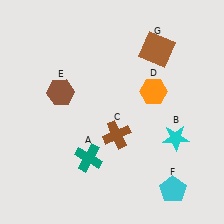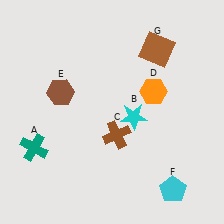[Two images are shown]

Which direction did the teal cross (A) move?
The teal cross (A) moved left.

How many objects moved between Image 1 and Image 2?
2 objects moved between the two images.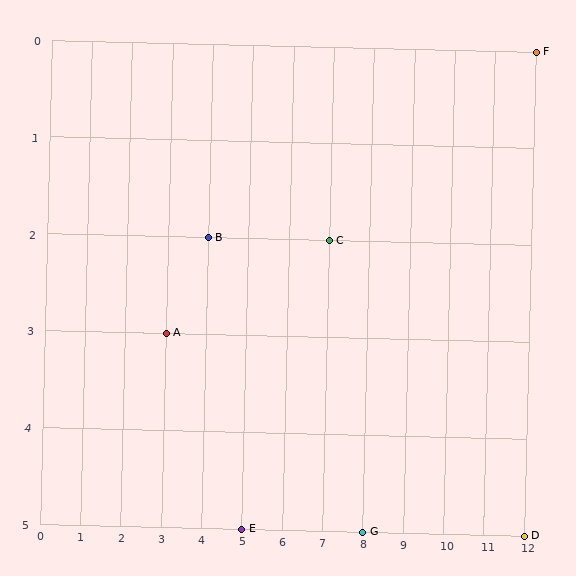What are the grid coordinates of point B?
Point B is at grid coordinates (4, 2).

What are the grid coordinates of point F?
Point F is at grid coordinates (12, 0).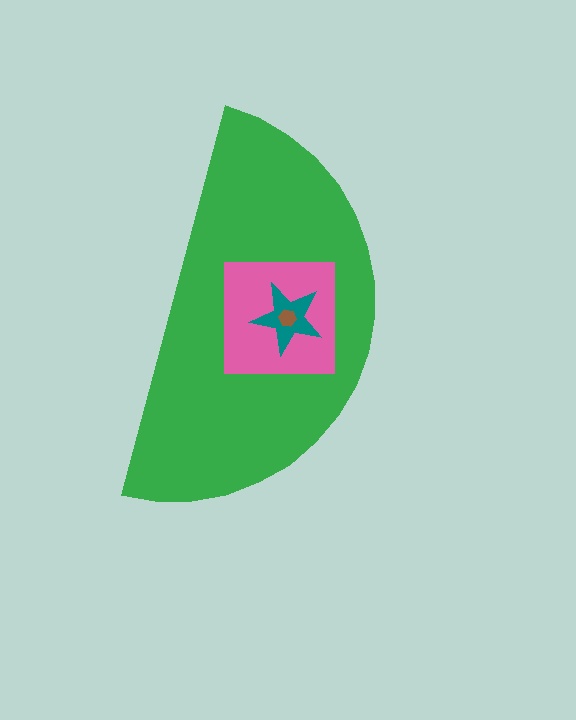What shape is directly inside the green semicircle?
The pink square.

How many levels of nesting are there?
4.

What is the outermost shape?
The green semicircle.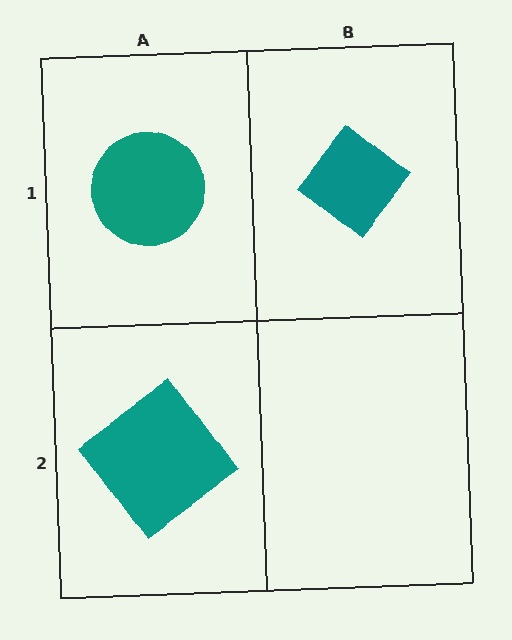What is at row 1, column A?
A teal circle.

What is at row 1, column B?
A teal diamond.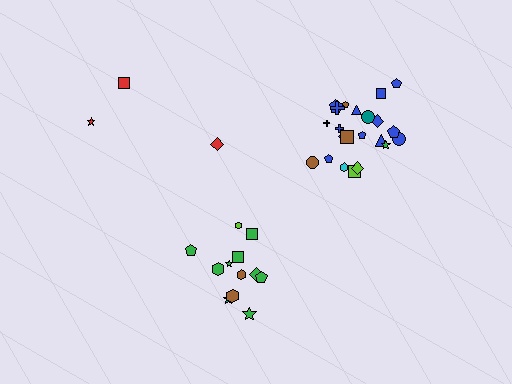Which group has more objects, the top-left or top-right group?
The top-right group.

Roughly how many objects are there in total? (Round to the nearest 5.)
Roughly 35 objects in total.